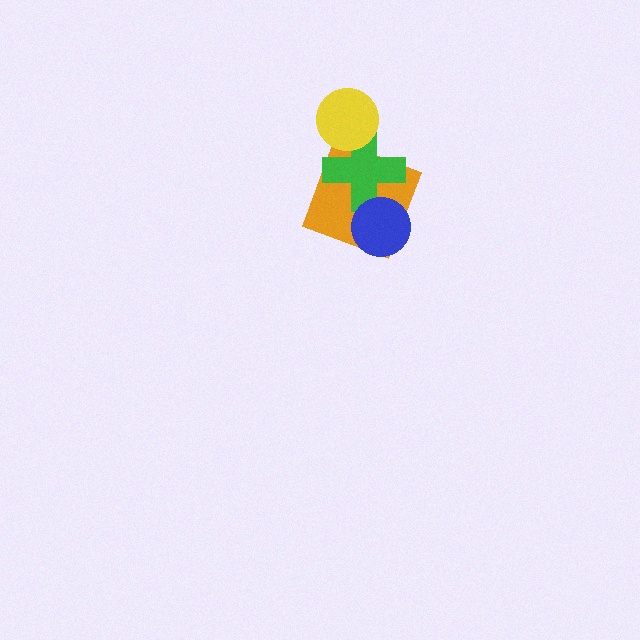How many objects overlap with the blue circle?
2 objects overlap with the blue circle.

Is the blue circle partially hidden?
No, no other shape covers it.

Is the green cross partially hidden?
Yes, it is partially covered by another shape.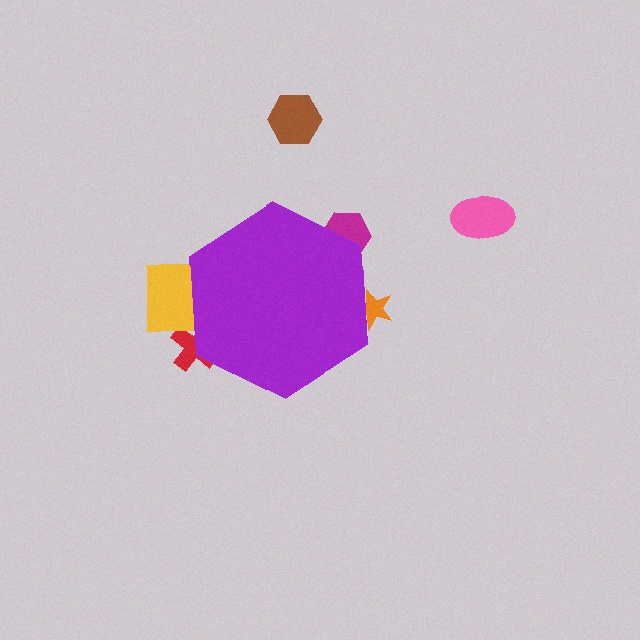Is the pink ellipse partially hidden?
No, the pink ellipse is fully visible.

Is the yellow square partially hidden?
Yes, the yellow square is partially hidden behind the purple hexagon.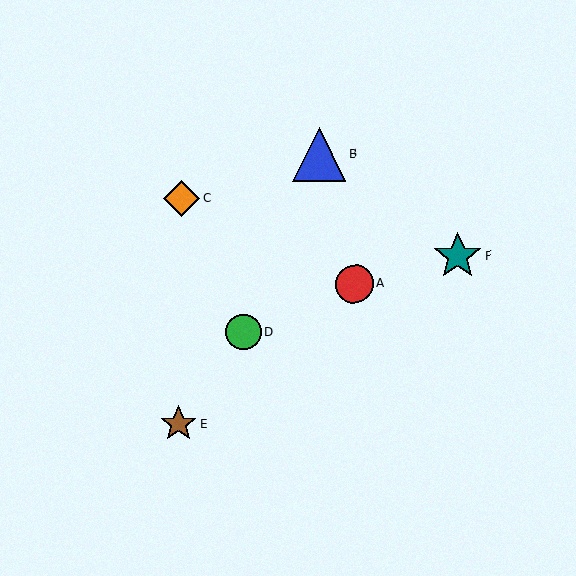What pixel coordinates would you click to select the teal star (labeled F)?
Click at (457, 256) to select the teal star F.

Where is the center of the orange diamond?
The center of the orange diamond is at (182, 198).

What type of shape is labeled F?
Shape F is a teal star.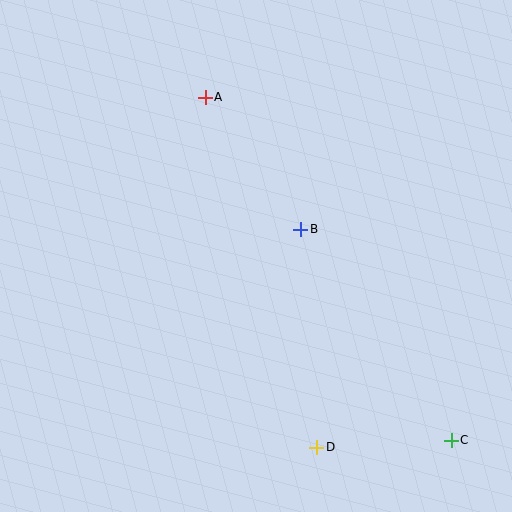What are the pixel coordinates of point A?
Point A is at (205, 97).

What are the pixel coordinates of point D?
Point D is at (317, 447).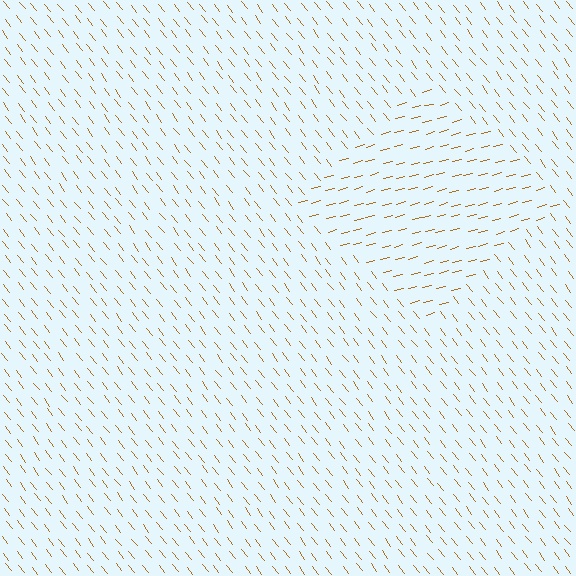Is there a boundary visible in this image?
Yes, there is a texture boundary formed by a change in line orientation.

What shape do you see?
I see a diamond.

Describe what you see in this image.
The image is filled with small brown line segments. A diamond region in the image has lines oriented differently from the surrounding lines, creating a visible texture boundary.